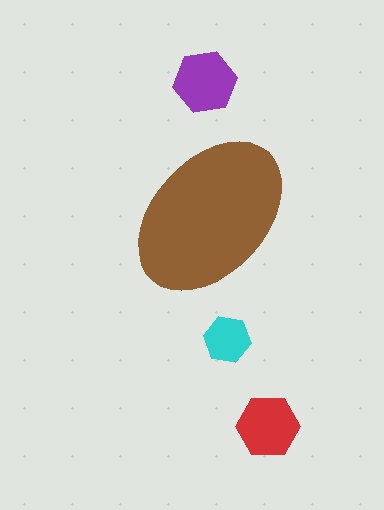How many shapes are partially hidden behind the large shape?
0 shapes are partially hidden.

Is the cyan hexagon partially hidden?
No, the cyan hexagon is fully visible.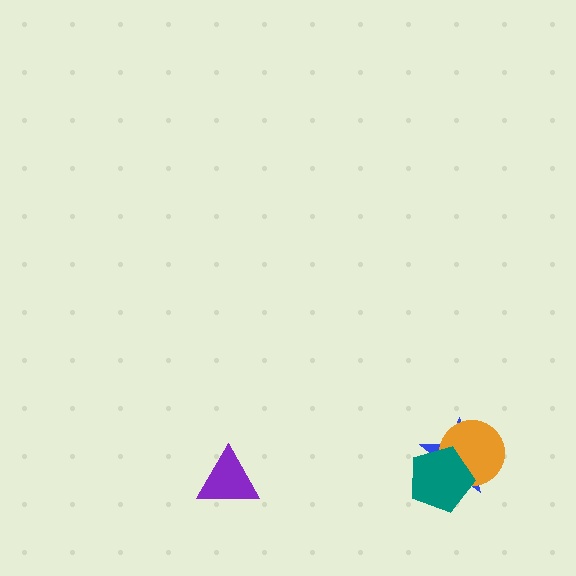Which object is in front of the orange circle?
The teal pentagon is in front of the orange circle.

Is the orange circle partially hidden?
Yes, it is partially covered by another shape.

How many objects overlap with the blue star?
2 objects overlap with the blue star.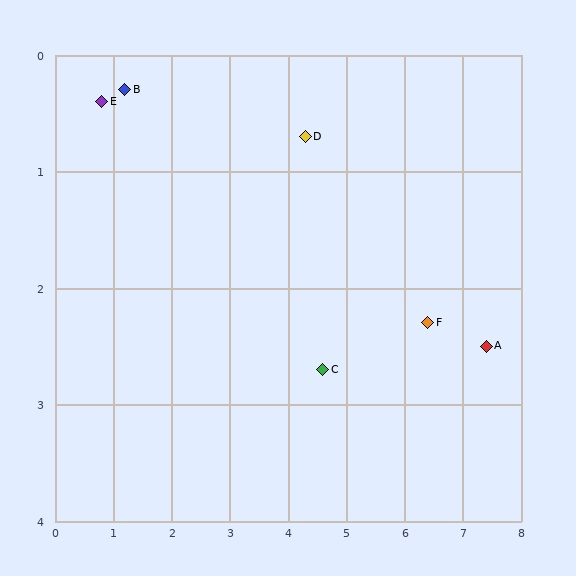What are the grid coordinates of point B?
Point B is at approximately (1.2, 0.3).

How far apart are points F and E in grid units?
Points F and E are about 5.9 grid units apart.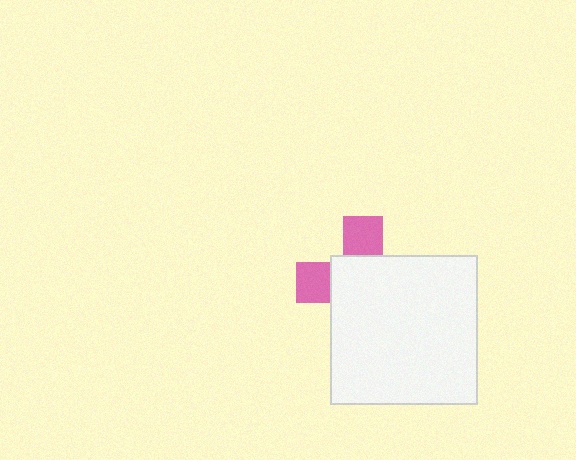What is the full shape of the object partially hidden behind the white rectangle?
The partially hidden object is a pink cross.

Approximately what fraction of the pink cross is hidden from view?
Roughly 67% of the pink cross is hidden behind the white rectangle.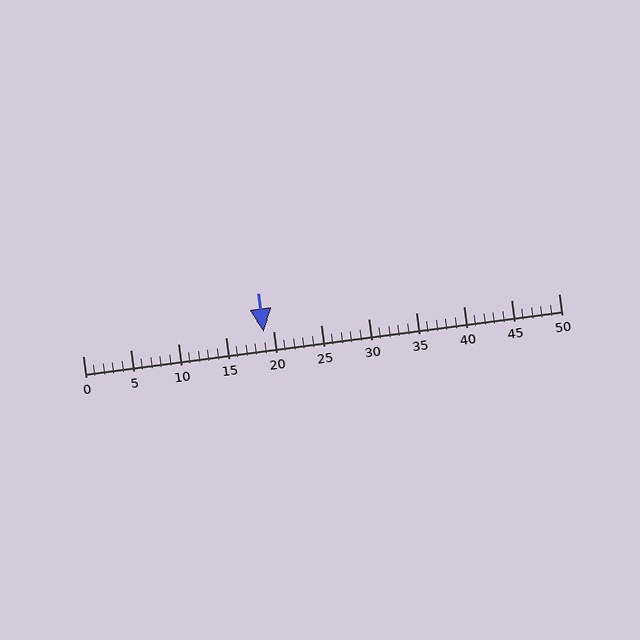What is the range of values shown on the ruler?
The ruler shows values from 0 to 50.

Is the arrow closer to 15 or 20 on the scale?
The arrow is closer to 20.